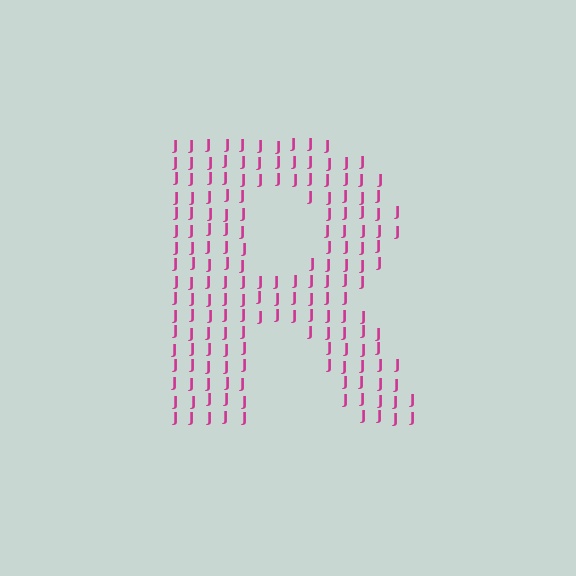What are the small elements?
The small elements are letter J's.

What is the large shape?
The large shape is the letter R.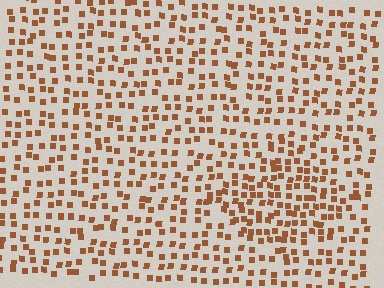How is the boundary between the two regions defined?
The boundary is defined by a change in element density (approximately 1.6x ratio). All elements are the same color, size, and shape.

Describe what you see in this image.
The image contains small brown elements arranged at two different densities. A diamond-shaped region is visible where the elements are more densely packed than the surrounding area.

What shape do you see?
I see a diamond.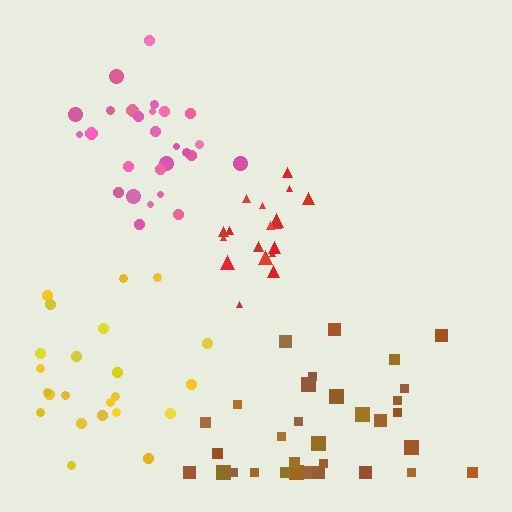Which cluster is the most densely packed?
Red.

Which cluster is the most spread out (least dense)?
Brown.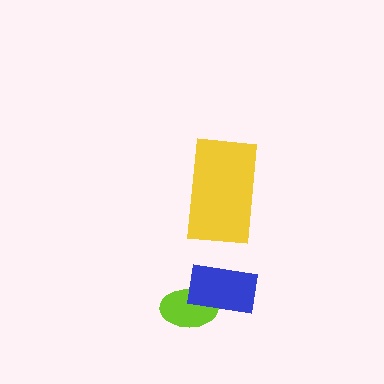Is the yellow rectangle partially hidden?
No, no other shape covers it.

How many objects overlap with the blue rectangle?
1 object overlaps with the blue rectangle.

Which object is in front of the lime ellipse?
The blue rectangle is in front of the lime ellipse.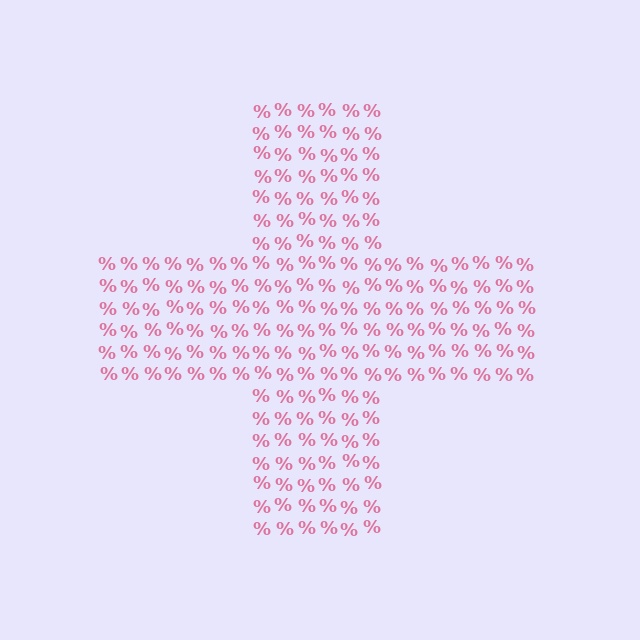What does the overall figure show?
The overall figure shows a cross.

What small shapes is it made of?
It is made of small percent signs.